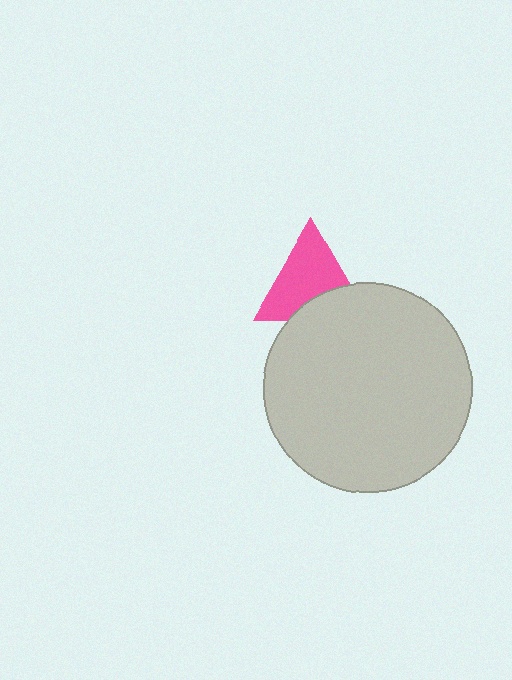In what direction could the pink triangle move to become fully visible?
The pink triangle could move up. That would shift it out from behind the light gray circle entirely.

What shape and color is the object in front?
The object in front is a light gray circle.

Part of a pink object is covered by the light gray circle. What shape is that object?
It is a triangle.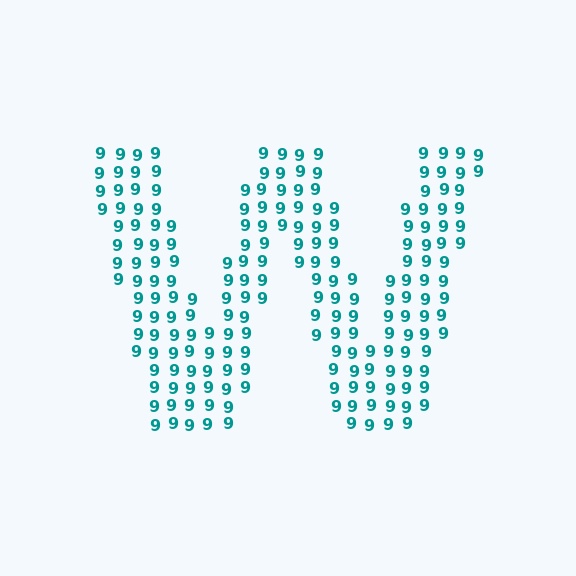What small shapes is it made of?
It is made of small digit 9's.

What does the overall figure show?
The overall figure shows the letter W.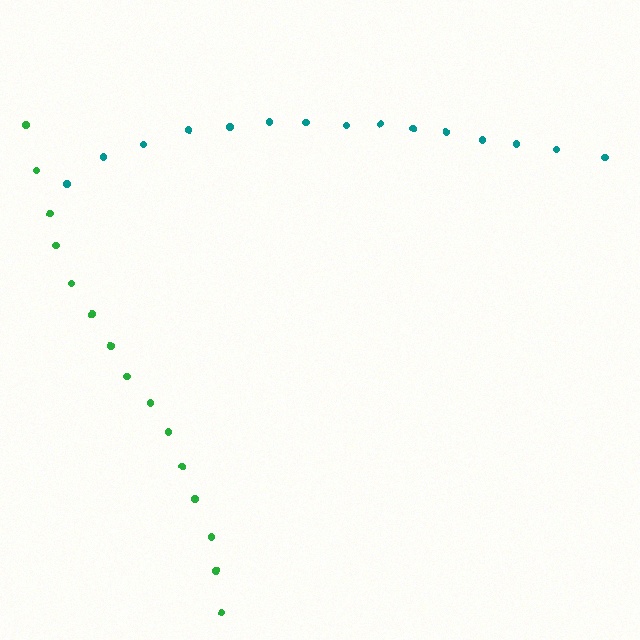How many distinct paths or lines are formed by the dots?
There are 2 distinct paths.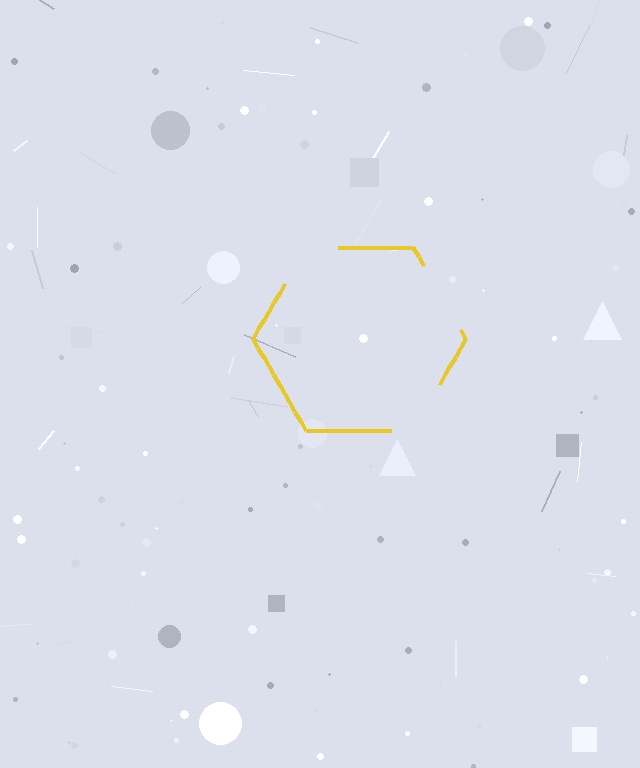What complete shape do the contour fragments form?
The contour fragments form a hexagon.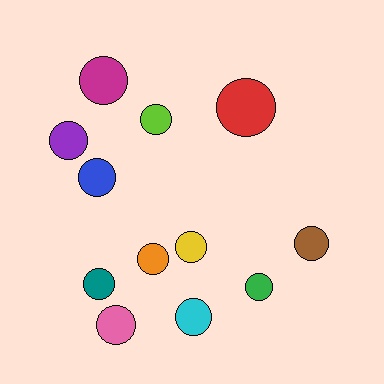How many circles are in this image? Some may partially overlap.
There are 12 circles.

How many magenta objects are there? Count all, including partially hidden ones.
There is 1 magenta object.